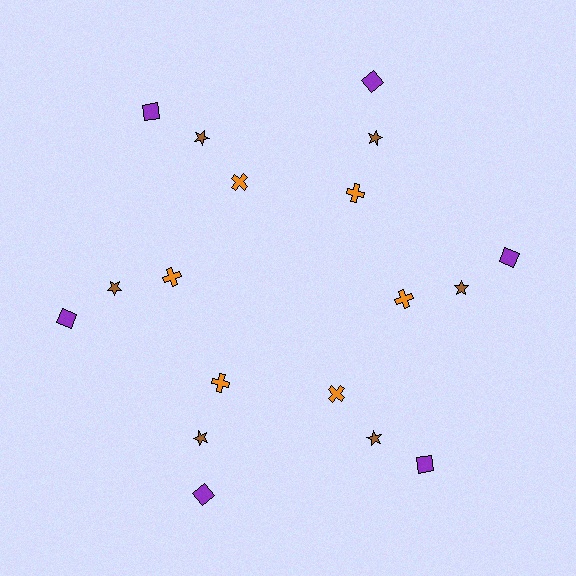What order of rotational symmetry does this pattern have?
This pattern has 6-fold rotational symmetry.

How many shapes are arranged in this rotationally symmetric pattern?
There are 18 shapes, arranged in 6 groups of 3.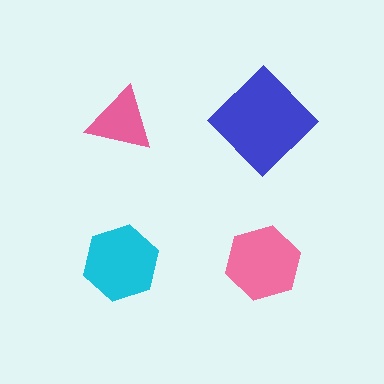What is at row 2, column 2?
A pink hexagon.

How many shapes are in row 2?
2 shapes.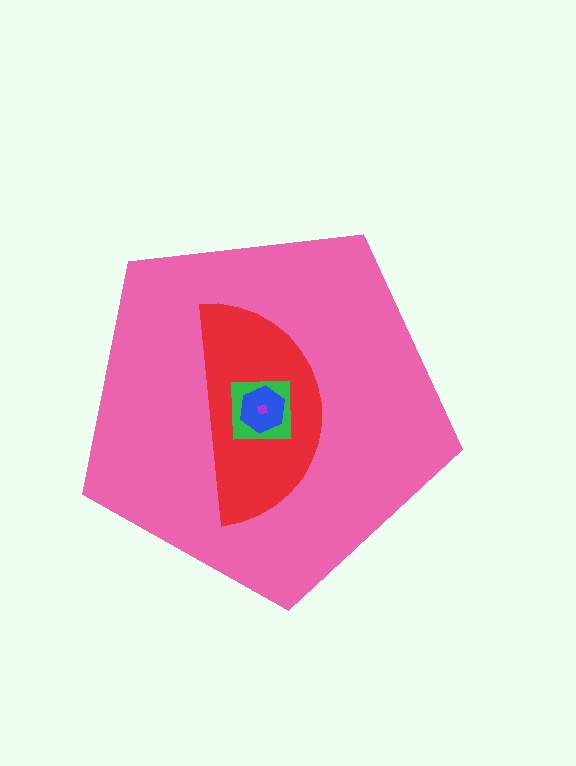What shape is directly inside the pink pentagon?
The red semicircle.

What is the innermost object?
The purple square.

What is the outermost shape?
The pink pentagon.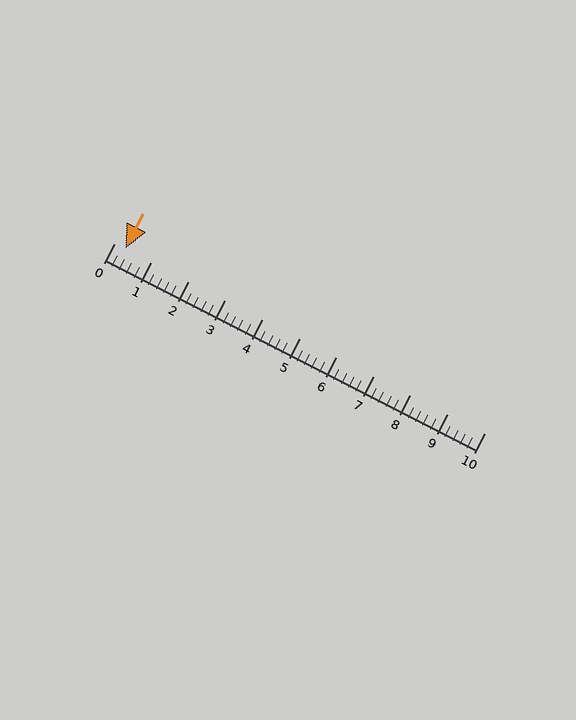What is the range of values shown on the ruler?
The ruler shows values from 0 to 10.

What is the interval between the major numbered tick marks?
The major tick marks are spaced 1 units apart.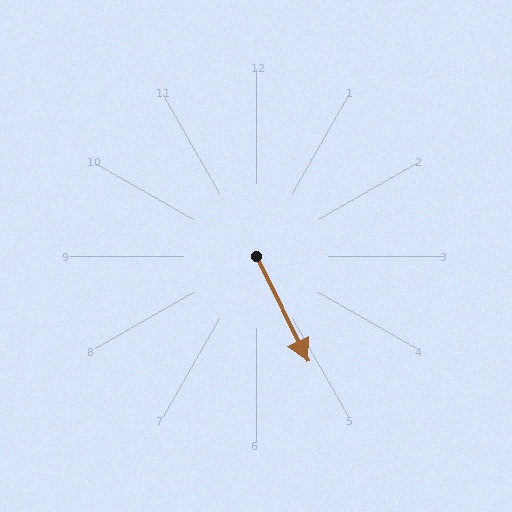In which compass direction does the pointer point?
Southeast.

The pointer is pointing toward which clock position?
Roughly 5 o'clock.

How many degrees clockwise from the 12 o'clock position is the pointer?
Approximately 154 degrees.